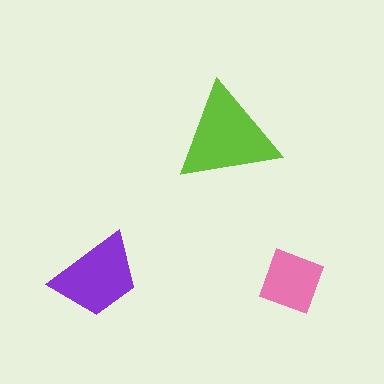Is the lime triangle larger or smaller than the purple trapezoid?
Larger.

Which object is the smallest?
The pink diamond.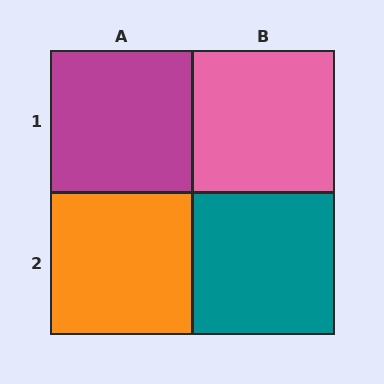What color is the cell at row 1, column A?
Magenta.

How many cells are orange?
1 cell is orange.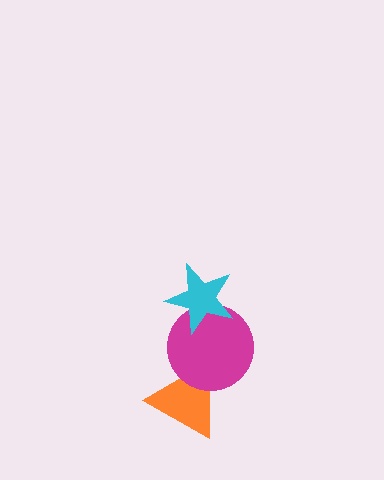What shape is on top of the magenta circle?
The cyan star is on top of the magenta circle.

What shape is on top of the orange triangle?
The magenta circle is on top of the orange triangle.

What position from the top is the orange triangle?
The orange triangle is 3rd from the top.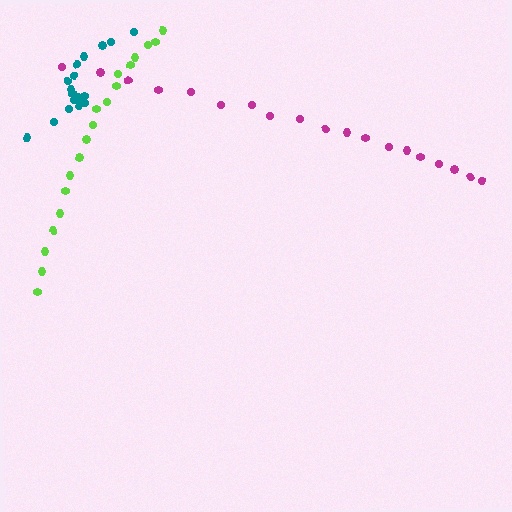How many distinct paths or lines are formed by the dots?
There are 3 distinct paths.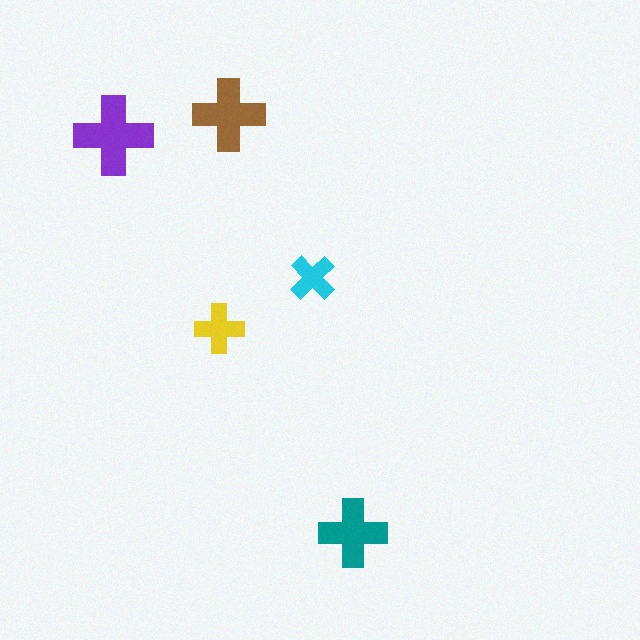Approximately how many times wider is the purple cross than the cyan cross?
About 1.5 times wider.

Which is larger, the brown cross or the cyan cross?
The brown one.